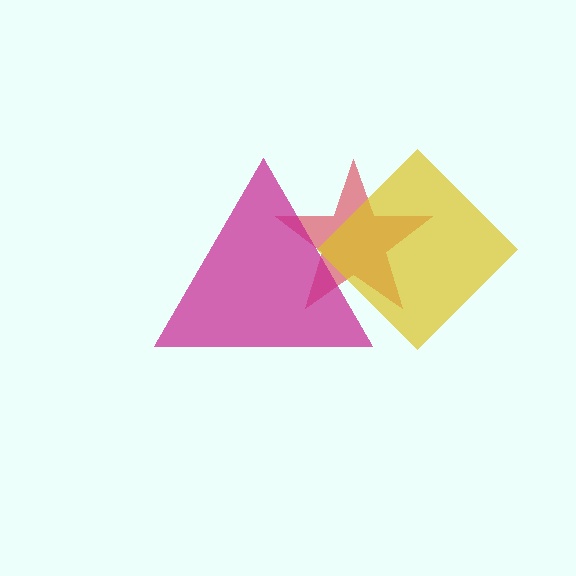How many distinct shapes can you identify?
There are 3 distinct shapes: a red star, a magenta triangle, a yellow diamond.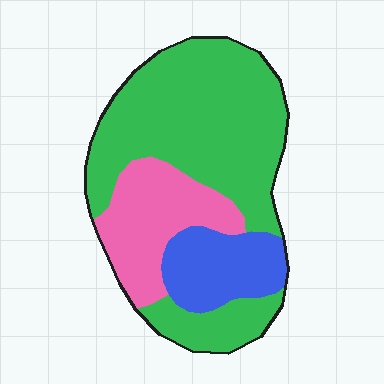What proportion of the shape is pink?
Pink covers around 20% of the shape.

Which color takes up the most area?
Green, at roughly 60%.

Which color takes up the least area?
Blue, at roughly 15%.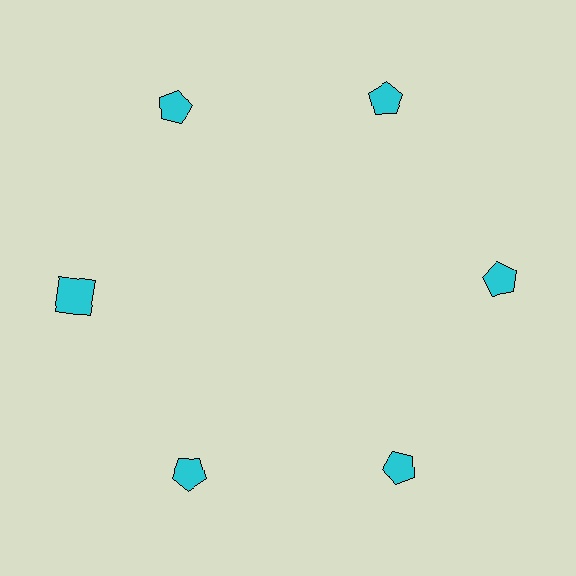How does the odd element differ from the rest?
It has a different shape: square instead of pentagon.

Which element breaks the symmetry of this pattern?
The cyan square at roughly the 9 o'clock position breaks the symmetry. All other shapes are cyan pentagons.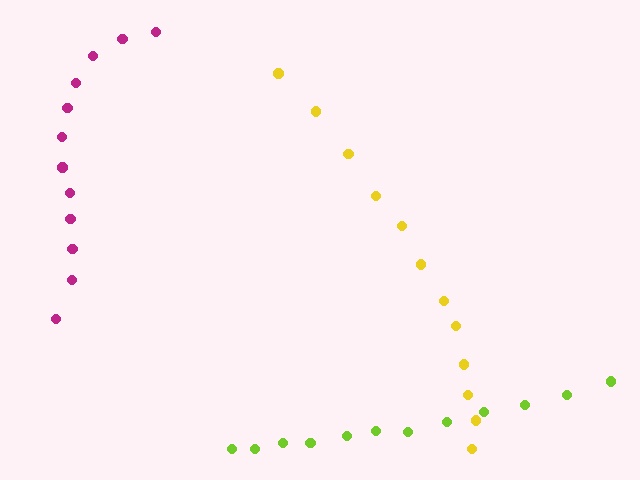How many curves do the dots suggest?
There are 3 distinct paths.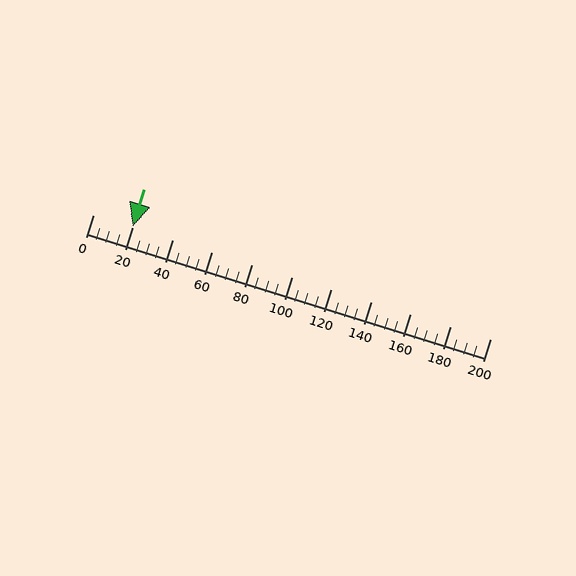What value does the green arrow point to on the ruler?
The green arrow points to approximately 20.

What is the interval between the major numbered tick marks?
The major tick marks are spaced 20 units apart.